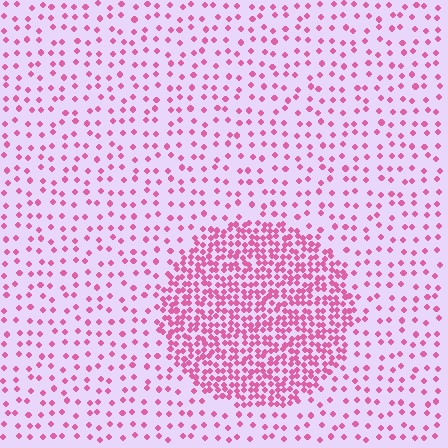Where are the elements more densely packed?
The elements are more densely packed inside the circle boundary.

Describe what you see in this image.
The image contains small pink elements arranged at two different densities. A circle-shaped region is visible where the elements are more densely packed than the surrounding area.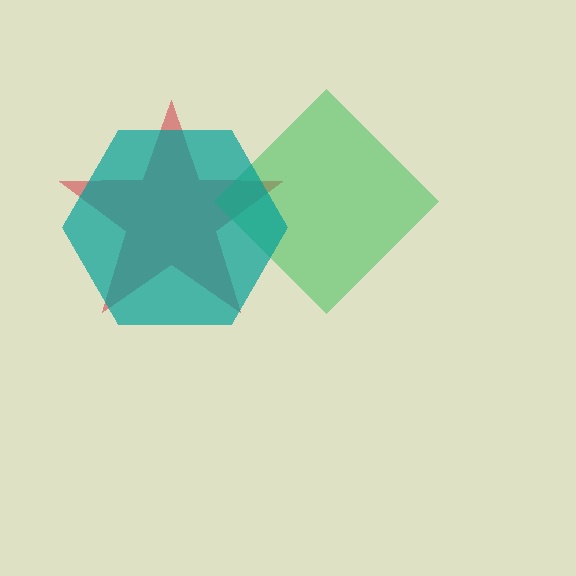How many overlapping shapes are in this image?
There are 3 overlapping shapes in the image.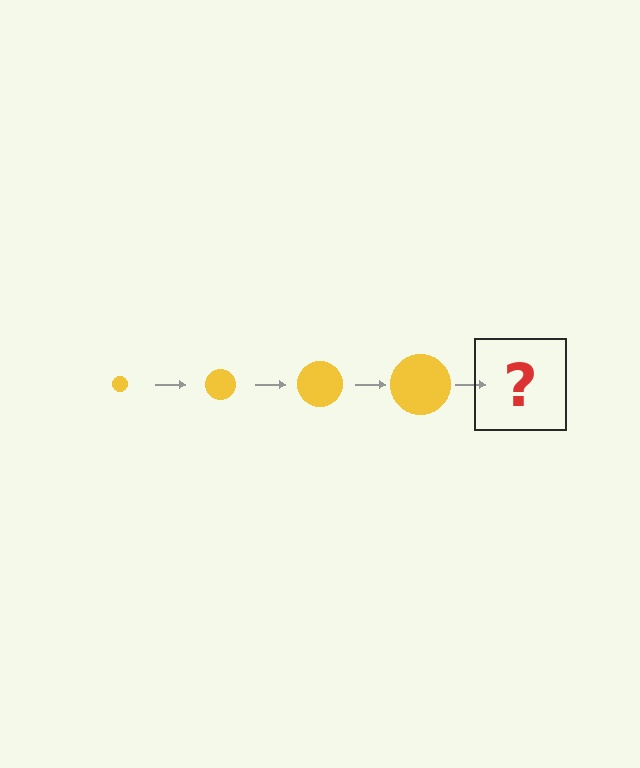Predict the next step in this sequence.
The next step is a yellow circle, larger than the previous one.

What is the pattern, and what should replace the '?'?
The pattern is that the circle gets progressively larger each step. The '?' should be a yellow circle, larger than the previous one.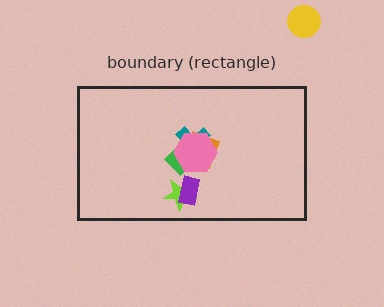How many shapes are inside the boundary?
6 inside, 1 outside.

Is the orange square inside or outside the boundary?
Inside.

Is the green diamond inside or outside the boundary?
Inside.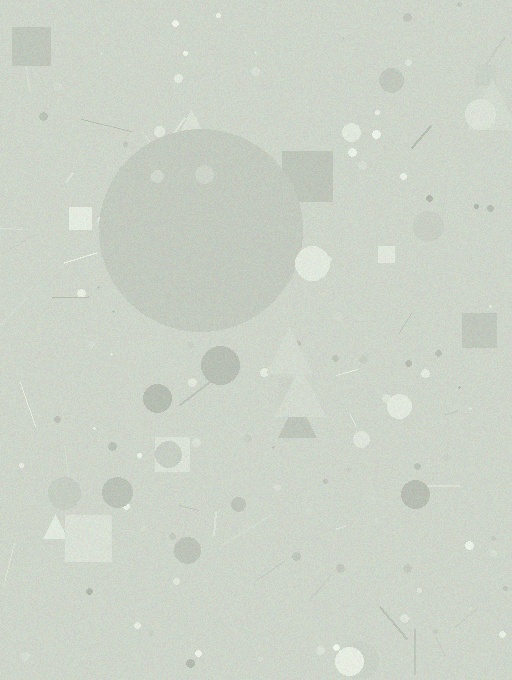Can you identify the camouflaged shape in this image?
The camouflaged shape is a circle.